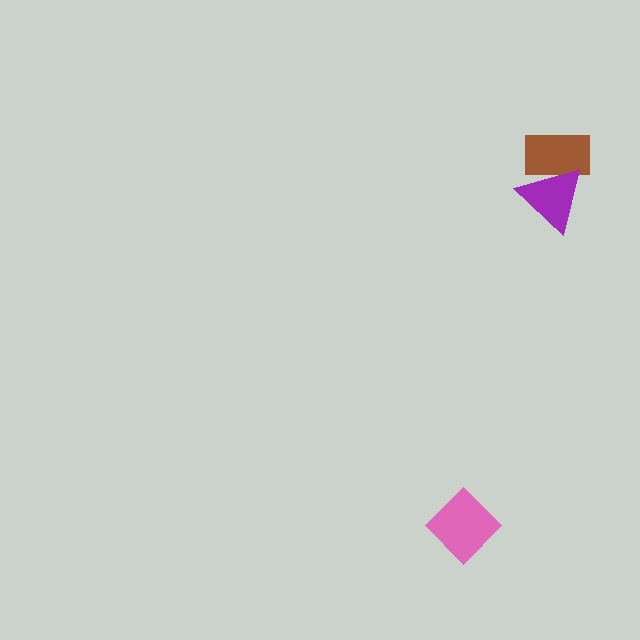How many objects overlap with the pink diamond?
0 objects overlap with the pink diamond.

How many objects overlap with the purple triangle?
1 object overlaps with the purple triangle.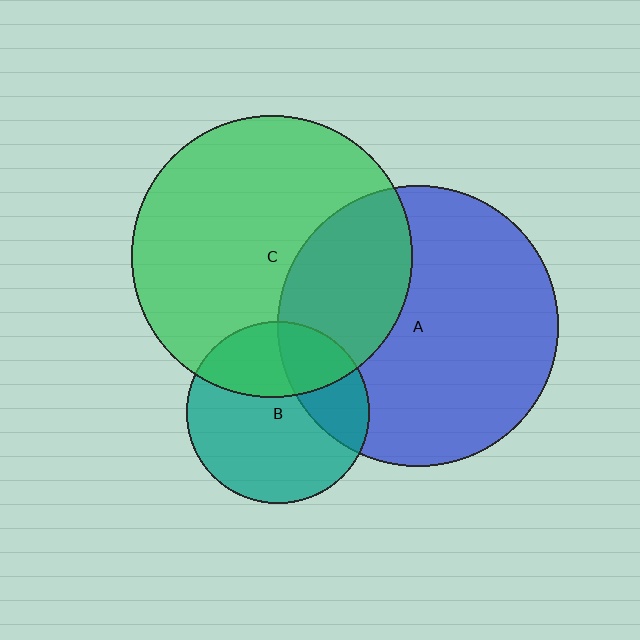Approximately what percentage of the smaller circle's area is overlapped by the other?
Approximately 30%.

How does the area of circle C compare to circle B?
Approximately 2.4 times.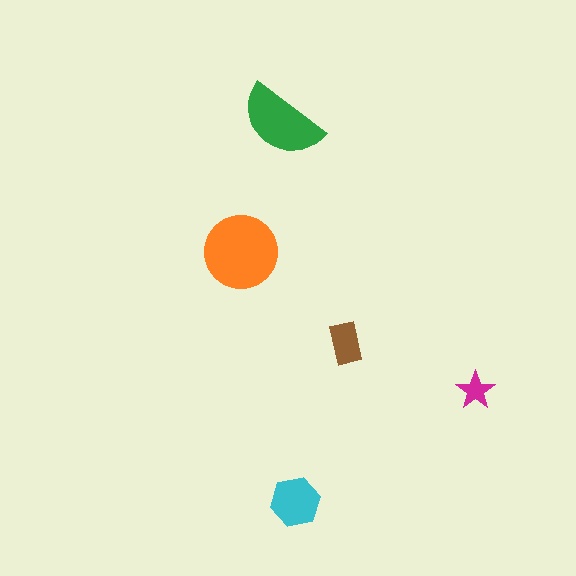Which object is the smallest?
The magenta star.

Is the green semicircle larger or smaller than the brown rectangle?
Larger.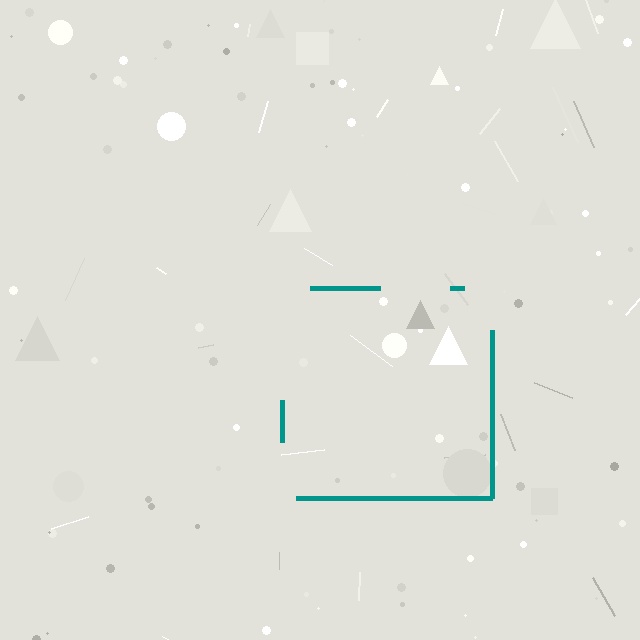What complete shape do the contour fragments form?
The contour fragments form a square.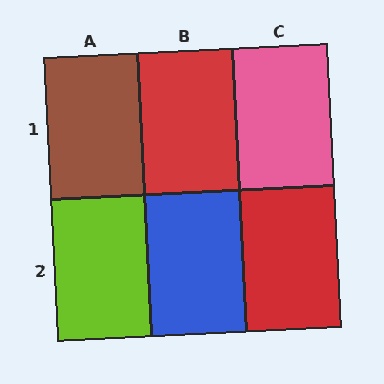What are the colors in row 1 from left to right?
Brown, red, pink.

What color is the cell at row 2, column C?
Red.